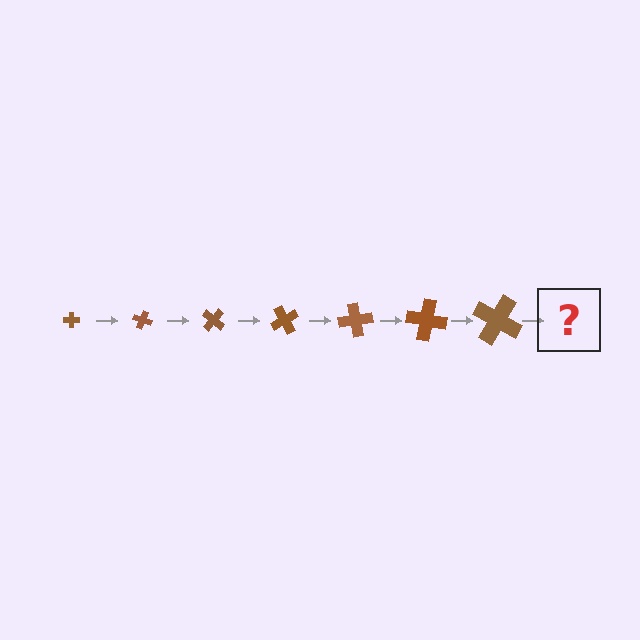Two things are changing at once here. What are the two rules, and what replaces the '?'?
The two rules are that the cross grows larger each step and it rotates 20 degrees each step. The '?' should be a cross, larger than the previous one and rotated 140 degrees from the start.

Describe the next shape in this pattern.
It should be a cross, larger than the previous one and rotated 140 degrees from the start.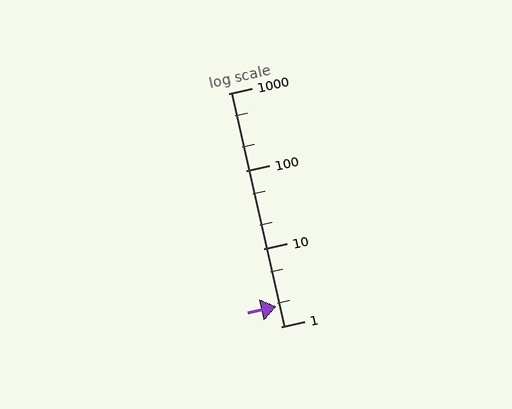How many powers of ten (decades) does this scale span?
The scale spans 3 decades, from 1 to 1000.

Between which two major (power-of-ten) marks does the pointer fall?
The pointer is between 1 and 10.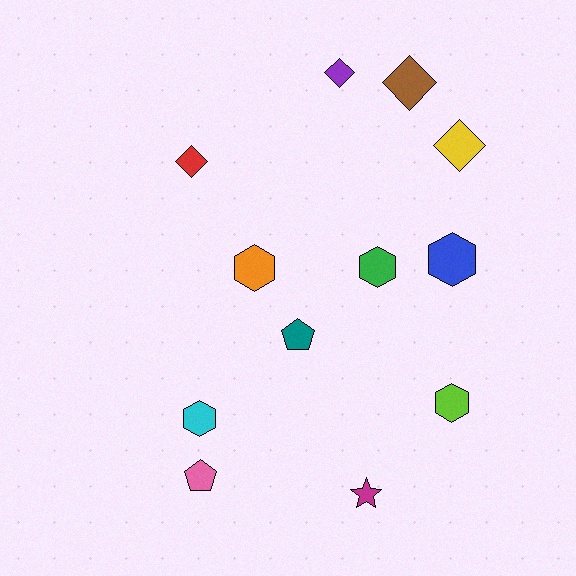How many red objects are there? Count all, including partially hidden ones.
There is 1 red object.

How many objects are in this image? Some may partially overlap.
There are 12 objects.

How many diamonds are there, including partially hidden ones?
There are 4 diamonds.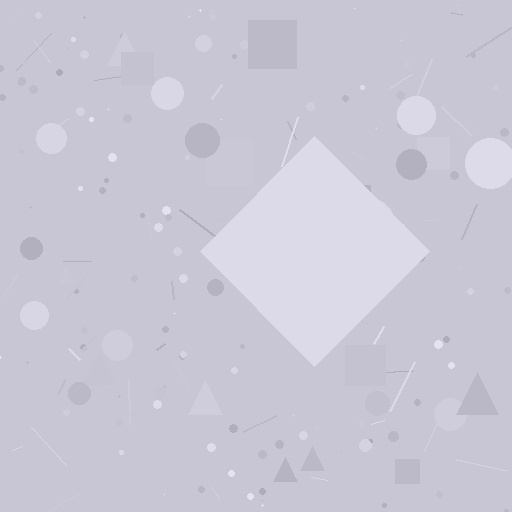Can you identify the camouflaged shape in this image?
The camouflaged shape is a diamond.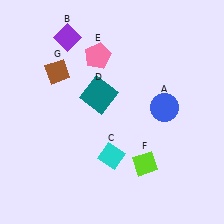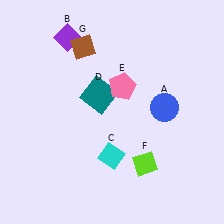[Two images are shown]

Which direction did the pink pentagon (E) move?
The pink pentagon (E) moved down.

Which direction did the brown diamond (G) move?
The brown diamond (G) moved right.